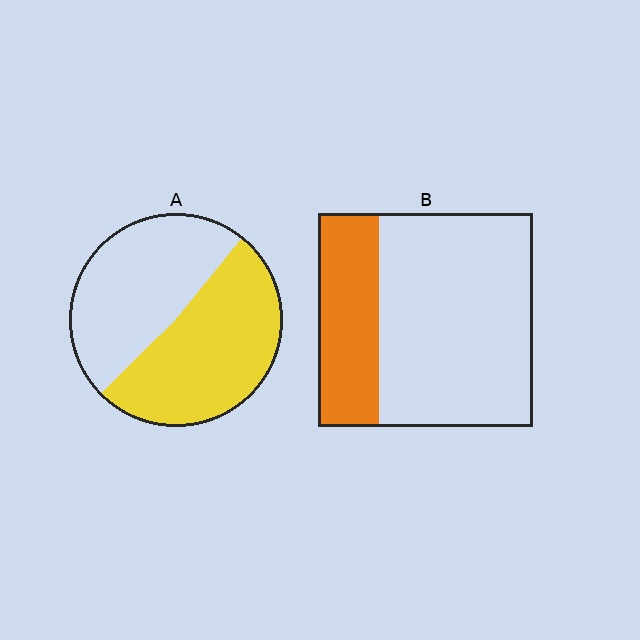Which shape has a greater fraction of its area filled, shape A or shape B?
Shape A.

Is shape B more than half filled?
No.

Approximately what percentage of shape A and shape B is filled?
A is approximately 50% and B is approximately 30%.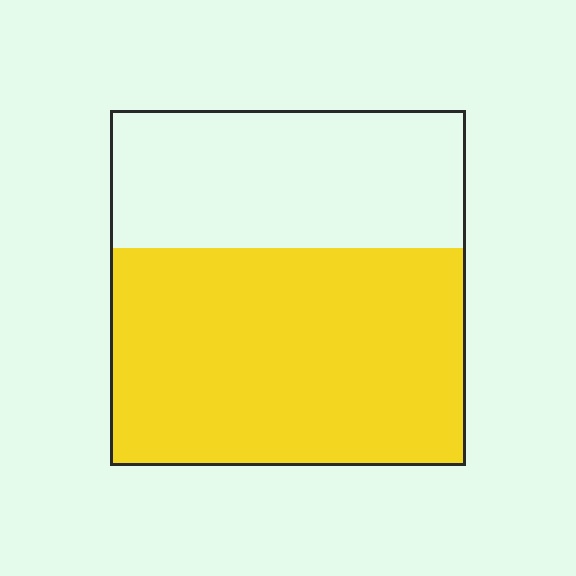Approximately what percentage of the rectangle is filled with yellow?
Approximately 60%.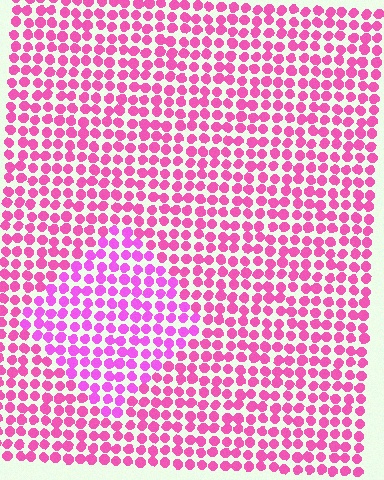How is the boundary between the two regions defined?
The boundary is defined purely by a slight shift in hue (about 23 degrees). Spacing, size, and orientation are identical on both sides.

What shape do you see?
I see a diamond.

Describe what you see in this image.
The image is filled with small pink elements in a uniform arrangement. A diamond-shaped region is visible where the elements are tinted to a slightly different hue, forming a subtle color boundary.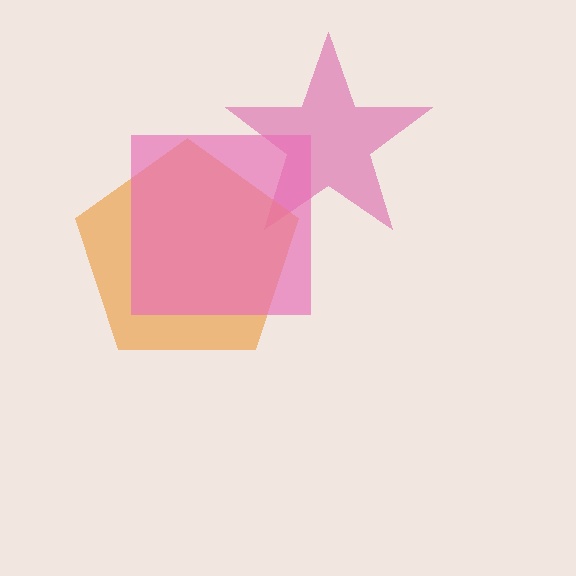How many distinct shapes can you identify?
There are 3 distinct shapes: a magenta star, an orange pentagon, a pink square.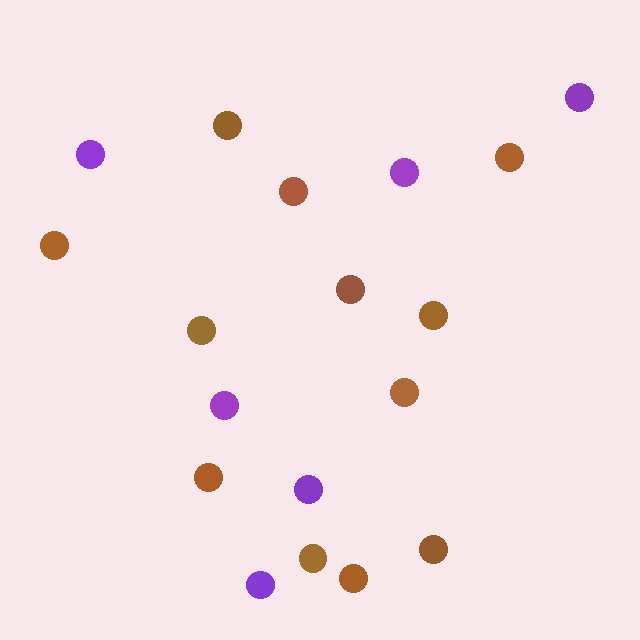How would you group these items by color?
There are 2 groups: one group of brown circles (12) and one group of purple circles (6).